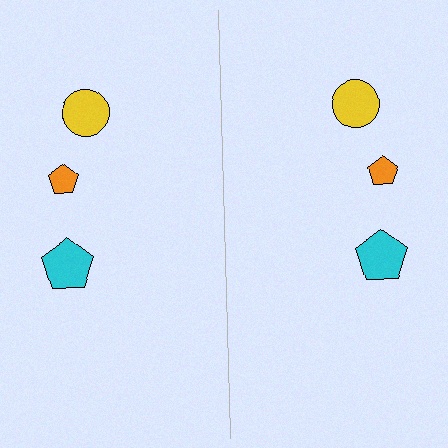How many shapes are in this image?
There are 6 shapes in this image.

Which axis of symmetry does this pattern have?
The pattern has a vertical axis of symmetry running through the center of the image.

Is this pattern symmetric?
Yes, this pattern has bilateral (reflection) symmetry.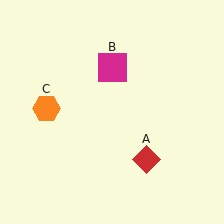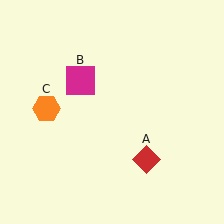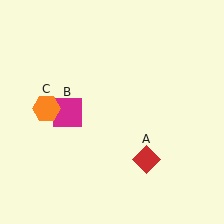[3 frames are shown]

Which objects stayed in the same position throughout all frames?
Red diamond (object A) and orange hexagon (object C) remained stationary.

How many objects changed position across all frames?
1 object changed position: magenta square (object B).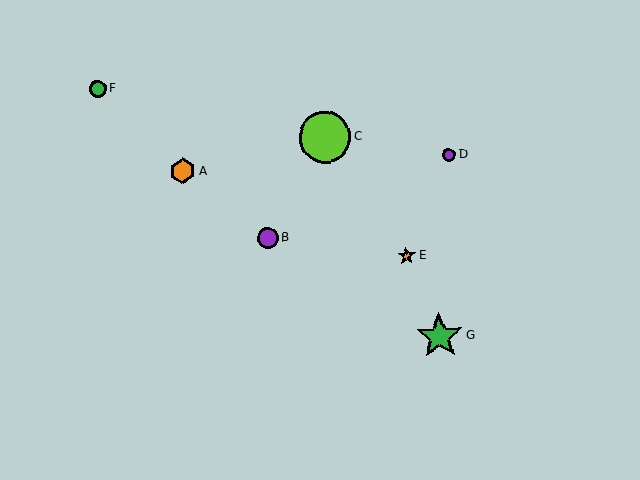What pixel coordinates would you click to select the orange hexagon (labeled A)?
Click at (183, 171) to select the orange hexagon A.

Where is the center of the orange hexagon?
The center of the orange hexagon is at (183, 171).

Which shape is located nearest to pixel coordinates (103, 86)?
The green circle (labeled F) at (98, 89) is nearest to that location.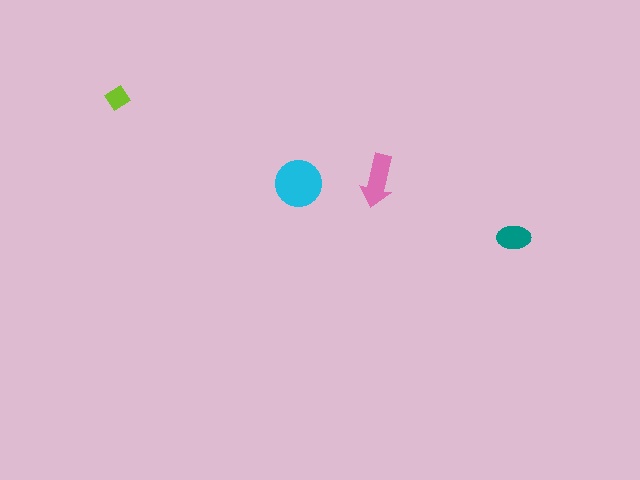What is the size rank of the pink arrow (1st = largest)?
2nd.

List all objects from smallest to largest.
The lime diamond, the teal ellipse, the pink arrow, the cyan circle.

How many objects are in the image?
There are 4 objects in the image.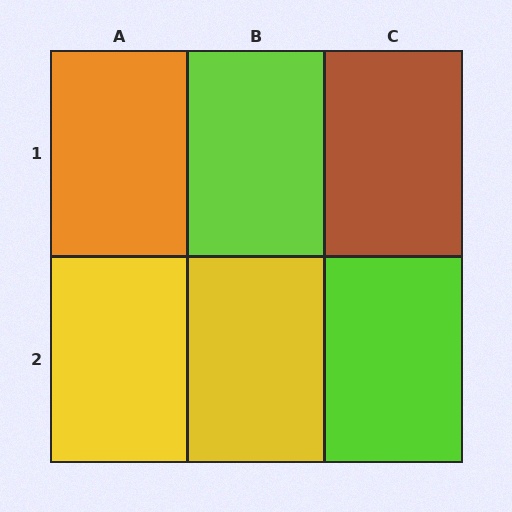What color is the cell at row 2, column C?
Lime.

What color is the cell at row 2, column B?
Yellow.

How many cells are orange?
1 cell is orange.